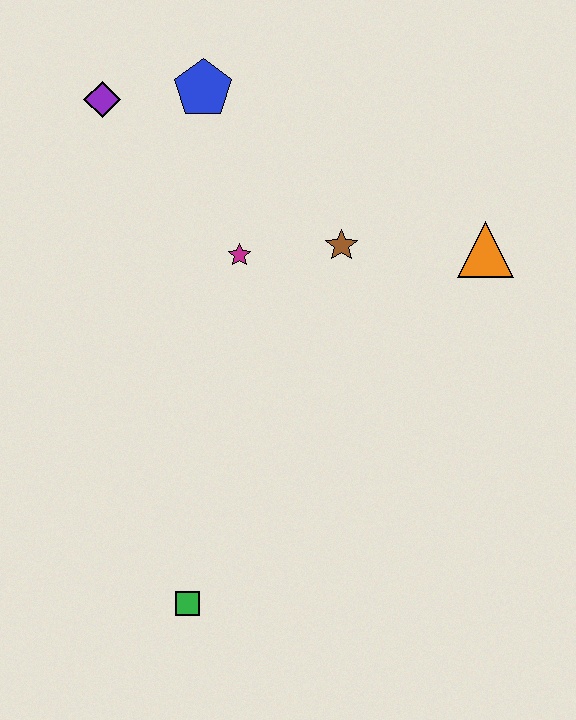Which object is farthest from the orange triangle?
The green square is farthest from the orange triangle.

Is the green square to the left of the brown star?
Yes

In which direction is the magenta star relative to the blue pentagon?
The magenta star is below the blue pentagon.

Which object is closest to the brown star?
The magenta star is closest to the brown star.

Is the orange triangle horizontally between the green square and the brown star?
No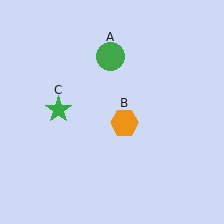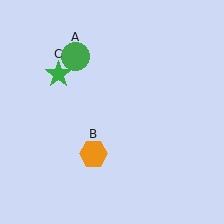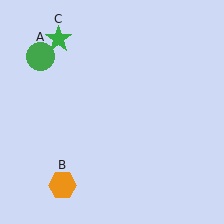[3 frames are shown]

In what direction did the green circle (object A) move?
The green circle (object A) moved left.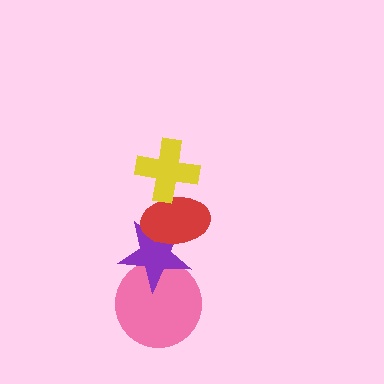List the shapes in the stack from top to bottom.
From top to bottom: the yellow cross, the red ellipse, the purple star, the pink circle.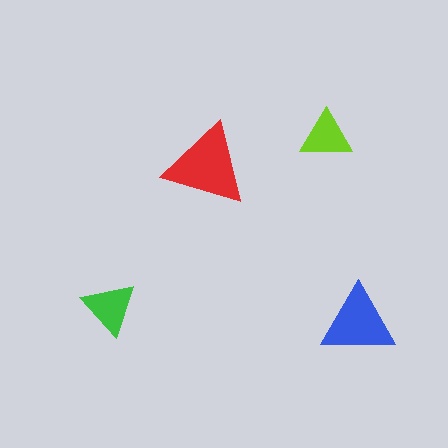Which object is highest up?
The lime triangle is topmost.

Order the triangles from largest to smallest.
the red one, the blue one, the green one, the lime one.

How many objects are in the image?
There are 4 objects in the image.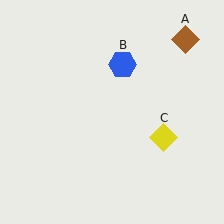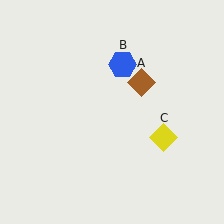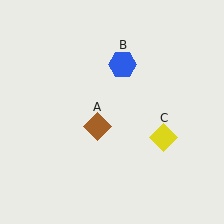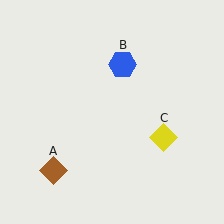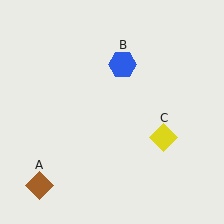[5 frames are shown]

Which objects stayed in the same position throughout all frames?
Blue hexagon (object B) and yellow diamond (object C) remained stationary.